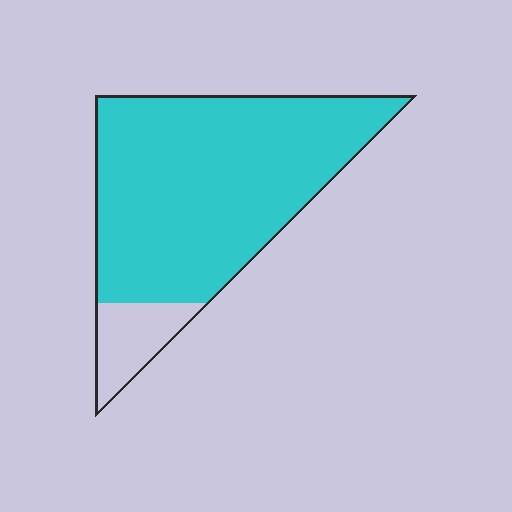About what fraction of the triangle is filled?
About seven eighths (7/8).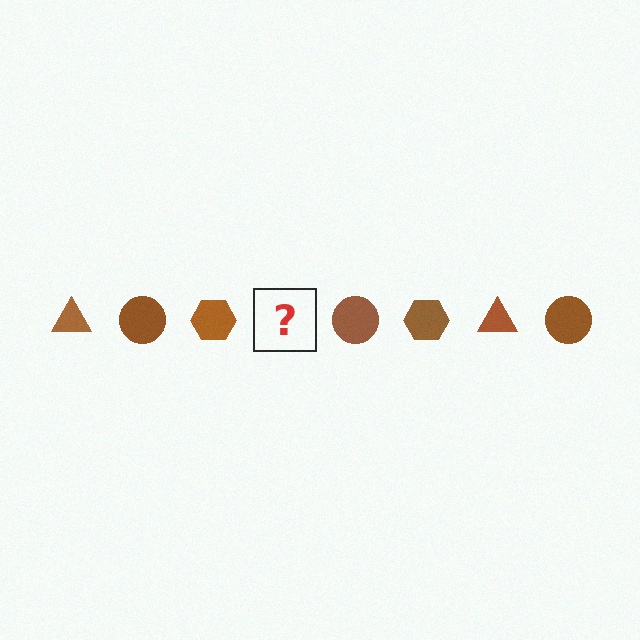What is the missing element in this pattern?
The missing element is a brown triangle.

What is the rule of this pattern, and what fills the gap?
The rule is that the pattern cycles through triangle, circle, hexagon shapes in brown. The gap should be filled with a brown triangle.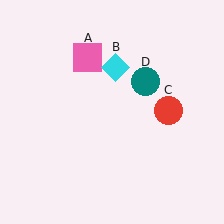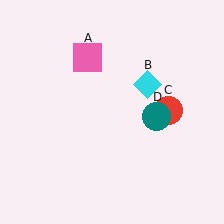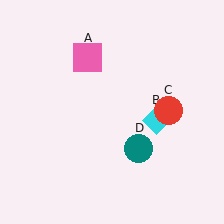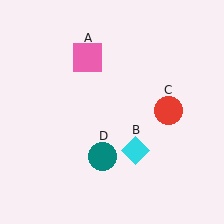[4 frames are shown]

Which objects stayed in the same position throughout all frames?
Pink square (object A) and red circle (object C) remained stationary.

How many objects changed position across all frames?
2 objects changed position: cyan diamond (object B), teal circle (object D).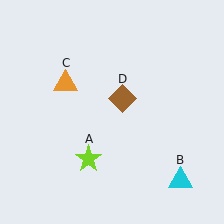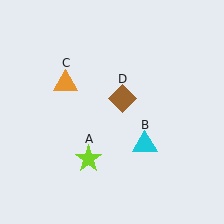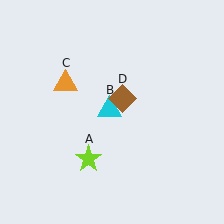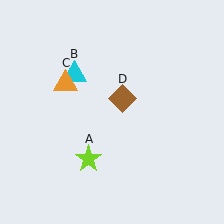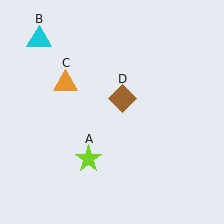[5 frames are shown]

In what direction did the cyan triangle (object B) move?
The cyan triangle (object B) moved up and to the left.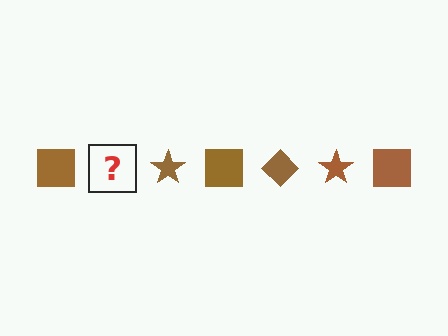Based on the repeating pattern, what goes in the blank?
The blank should be a brown diamond.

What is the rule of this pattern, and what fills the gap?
The rule is that the pattern cycles through square, diamond, star shapes in brown. The gap should be filled with a brown diamond.